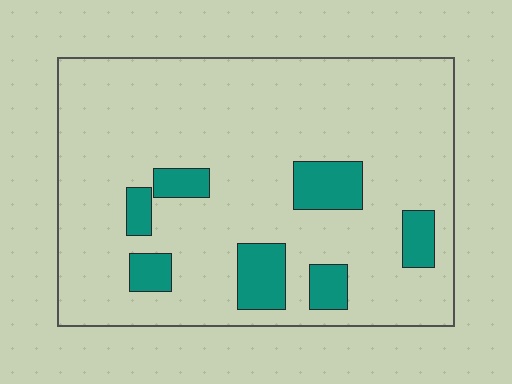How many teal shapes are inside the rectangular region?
7.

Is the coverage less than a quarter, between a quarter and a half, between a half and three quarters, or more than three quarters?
Less than a quarter.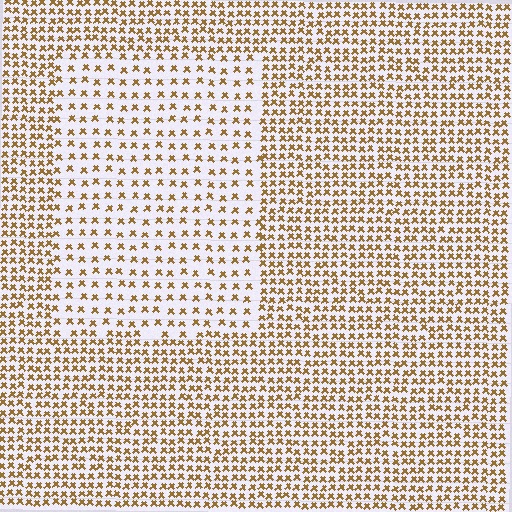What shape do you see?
I see a rectangle.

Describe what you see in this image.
The image contains small brown elements arranged at two different densities. A rectangle-shaped region is visible where the elements are less densely packed than the surrounding area.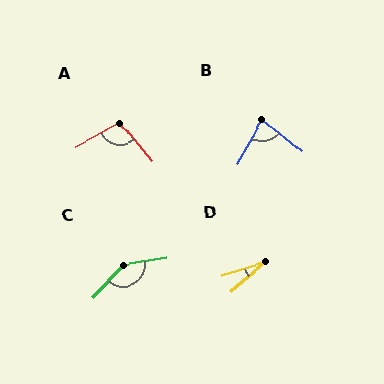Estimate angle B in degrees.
Approximately 80 degrees.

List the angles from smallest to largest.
D (23°), B (80°), A (101°), C (142°).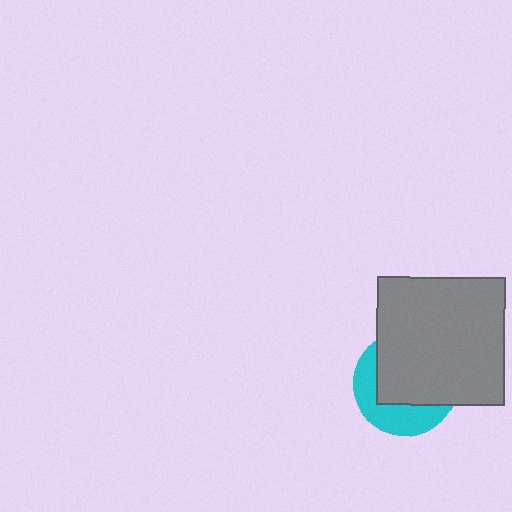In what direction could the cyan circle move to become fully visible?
The cyan circle could move toward the lower-left. That would shift it out from behind the gray square entirely.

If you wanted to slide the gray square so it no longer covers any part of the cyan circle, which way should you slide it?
Slide it toward the upper-right — that is the most direct way to separate the two shapes.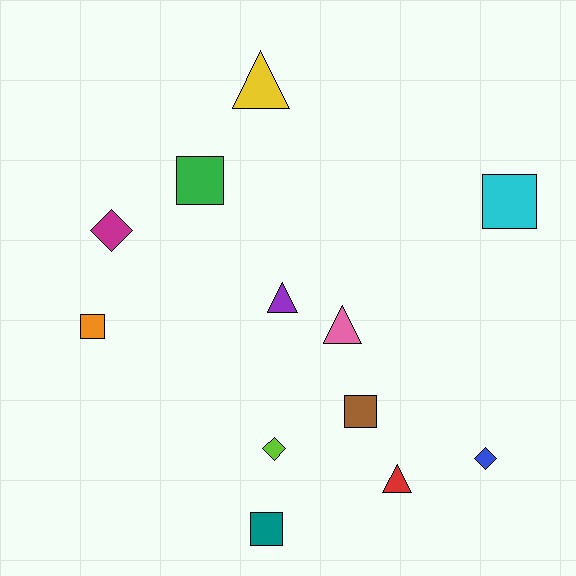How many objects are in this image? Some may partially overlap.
There are 12 objects.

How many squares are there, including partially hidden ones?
There are 5 squares.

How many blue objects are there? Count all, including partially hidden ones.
There is 1 blue object.